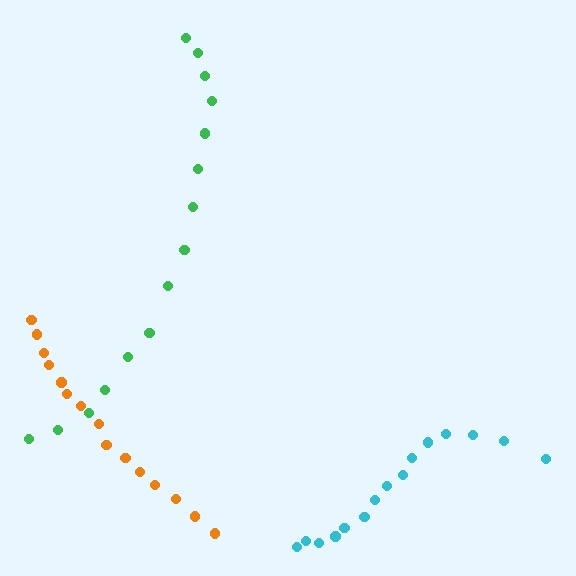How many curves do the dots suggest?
There are 3 distinct paths.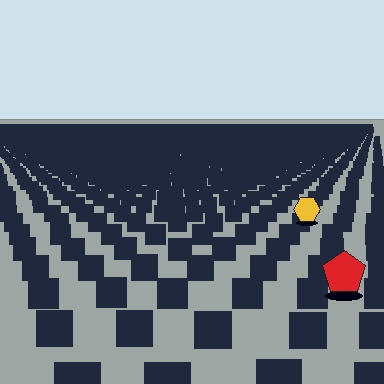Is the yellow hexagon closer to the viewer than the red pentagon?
No. The red pentagon is closer — you can tell from the texture gradient: the ground texture is coarser near it.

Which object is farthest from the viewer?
The yellow hexagon is farthest from the viewer. It appears smaller and the ground texture around it is denser.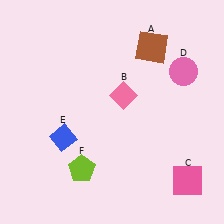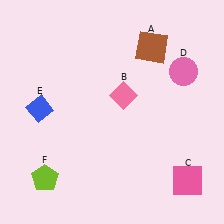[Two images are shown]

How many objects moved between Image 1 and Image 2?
2 objects moved between the two images.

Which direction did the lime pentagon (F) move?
The lime pentagon (F) moved left.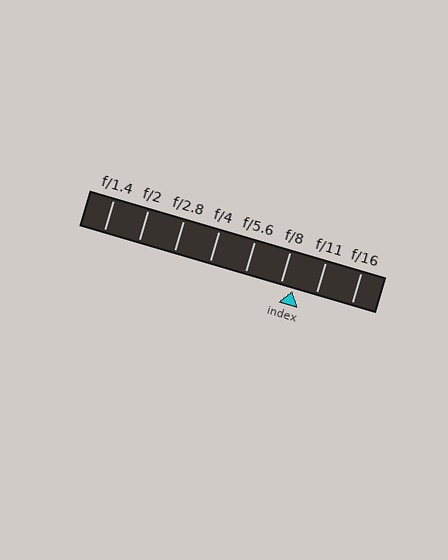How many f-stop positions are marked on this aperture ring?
There are 8 f-stop positions marked.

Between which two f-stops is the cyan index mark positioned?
The index mark is between f/8 and f/11.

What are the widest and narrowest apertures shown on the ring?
The widest aperture shown is f/1.4 and the narrowest is f/16.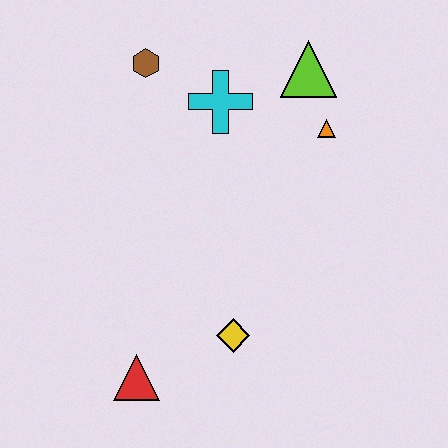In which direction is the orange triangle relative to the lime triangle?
The orange triangle is below the lime triangle.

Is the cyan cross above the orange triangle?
Yes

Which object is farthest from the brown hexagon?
The red triangle is farthest from the brown hexagon.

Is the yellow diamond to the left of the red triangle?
No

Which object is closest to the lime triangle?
The orange triangle is closest to the lime triangle.